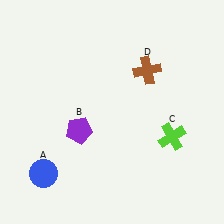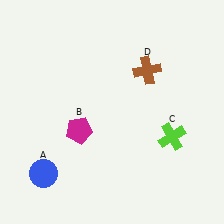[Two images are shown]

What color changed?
The pentagon (B) changed from purple in Image 1 to magenta in Image 2.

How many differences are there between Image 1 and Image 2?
There is 1 difference between the two images.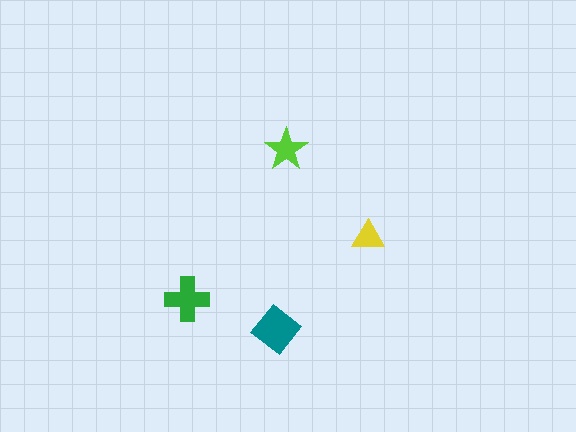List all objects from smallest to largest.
The yellow triangle, the lime star, the green cross, the teal diamond.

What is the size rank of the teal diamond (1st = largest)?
1st.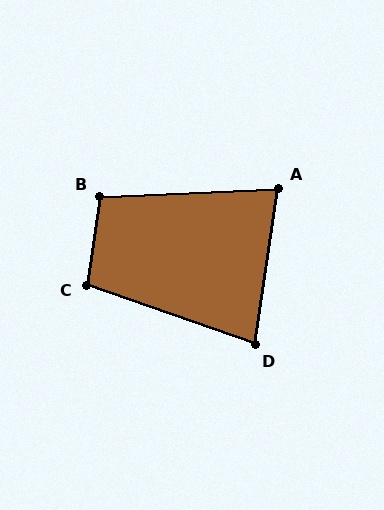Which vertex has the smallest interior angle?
A, at approximately 79 degrees.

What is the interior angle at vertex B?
Approximately 101 degrees (obtuse).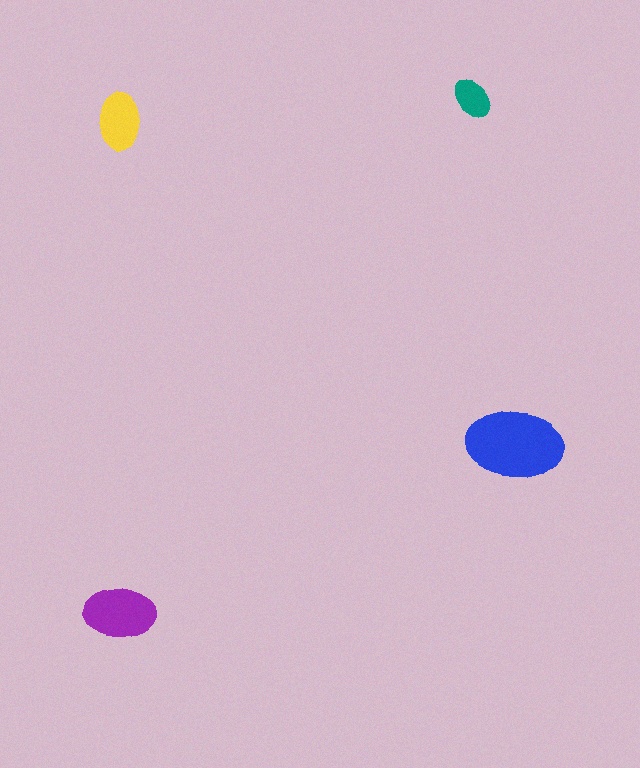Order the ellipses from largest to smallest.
the blue one, the purple one, the yellow one, the teal one.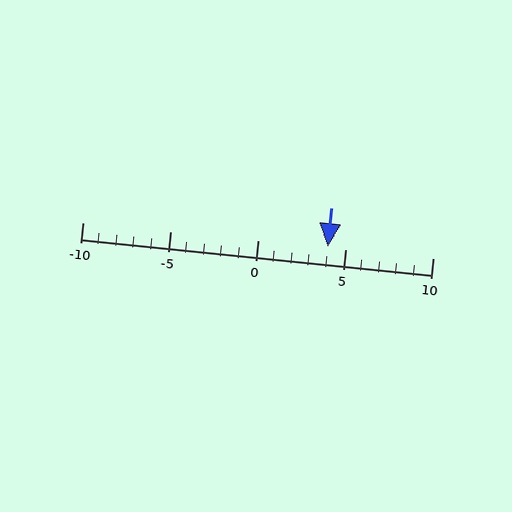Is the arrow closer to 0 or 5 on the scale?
The arrow is closer to 5.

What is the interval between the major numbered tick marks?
The major tick marks are spaced 5 units apart.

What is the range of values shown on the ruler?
The ruler shows values from -10 to 10.